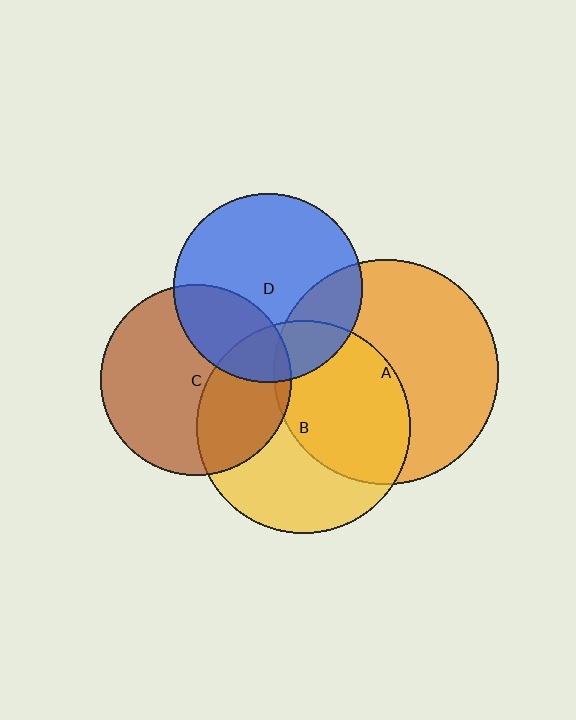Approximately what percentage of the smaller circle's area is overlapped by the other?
Approximately 5%.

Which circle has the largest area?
Circle A (orange).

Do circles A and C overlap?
Yes.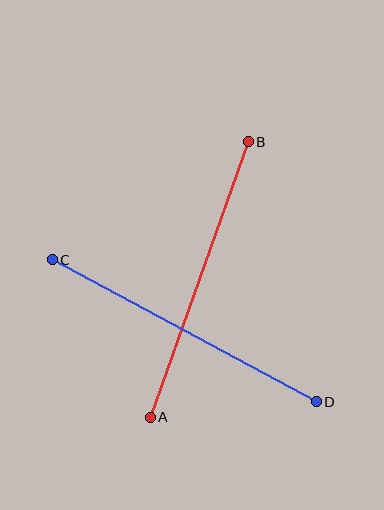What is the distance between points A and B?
The distance is approximately 293 pixels.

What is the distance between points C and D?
The distance is approximately 300 pixels.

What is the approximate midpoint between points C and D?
The midpoint is at approximately (184, 331) pixels.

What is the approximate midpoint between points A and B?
The midpoint is at approximately (199, 279) pixels.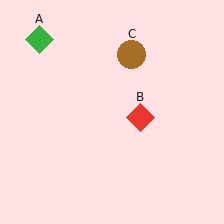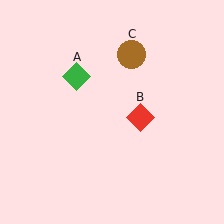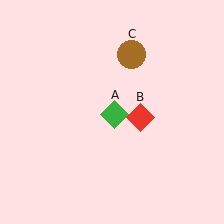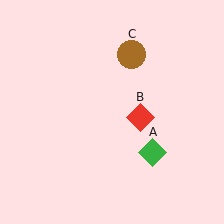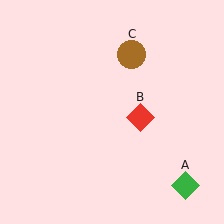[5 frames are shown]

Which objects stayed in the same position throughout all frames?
Red diamond (object B) and brown circle (object C) remained stationary.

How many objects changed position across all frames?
1 object changed position: green diamond (object A).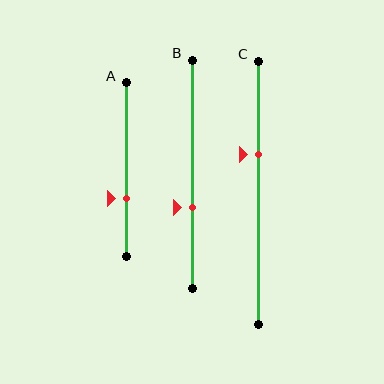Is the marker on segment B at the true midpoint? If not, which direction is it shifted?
No, the marker on segment B is shifted downward by about 14% of the segment length.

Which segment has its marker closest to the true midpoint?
Segment B has its marker closest to the true midpoint.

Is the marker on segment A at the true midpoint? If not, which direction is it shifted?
No, the marker on segment A is shifted downward by about 17% of the segment length.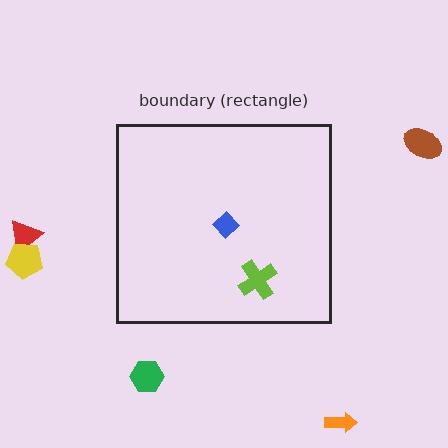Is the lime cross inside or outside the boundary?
Inside.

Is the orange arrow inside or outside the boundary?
Outside.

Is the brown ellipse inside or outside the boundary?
Outside.